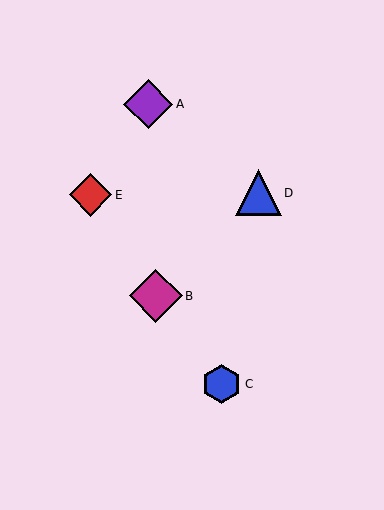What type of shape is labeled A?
Shape A is a purple diamond.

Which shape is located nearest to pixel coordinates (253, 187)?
The blue triangle (labeled D) at (258, 193) is nearest to that location.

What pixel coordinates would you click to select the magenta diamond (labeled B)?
Click at (156, 296) to select the magenta diamond B.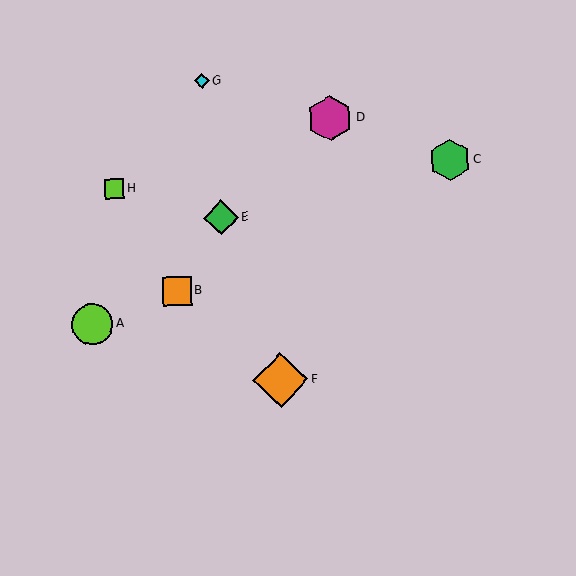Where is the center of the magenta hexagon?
The center of the magenta hexagon is at (330, 118).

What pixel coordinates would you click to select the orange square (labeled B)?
Click at (177, 291) to select the orange square B.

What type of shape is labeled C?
Shape C is a green hexagon.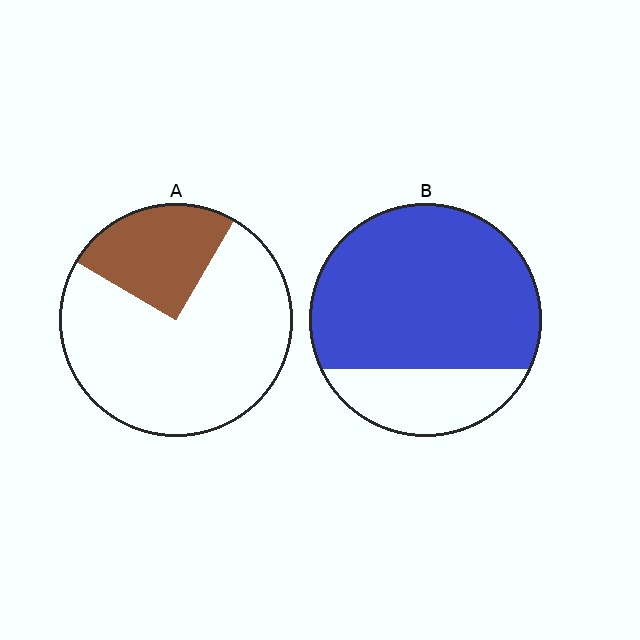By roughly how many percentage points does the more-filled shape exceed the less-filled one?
By roughly 50 percentage points (B over A).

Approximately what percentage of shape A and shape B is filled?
A is approximately 25% and B is approximately 75%.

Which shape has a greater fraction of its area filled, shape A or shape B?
Shape B.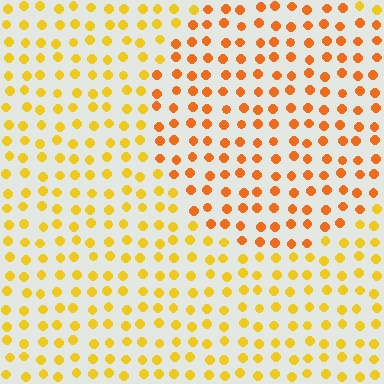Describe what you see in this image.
The image is filled with small yellow elements in a uniform arrangement. A circle-shaped region is visible where the elements are tinted to a slightly different hue, forming a subtle color boundary.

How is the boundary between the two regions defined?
The boundary is defined purely by a slight shift in hue (about 27 degrees). Spacing, size, and orientation are identical on both sides.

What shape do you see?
I see a circle.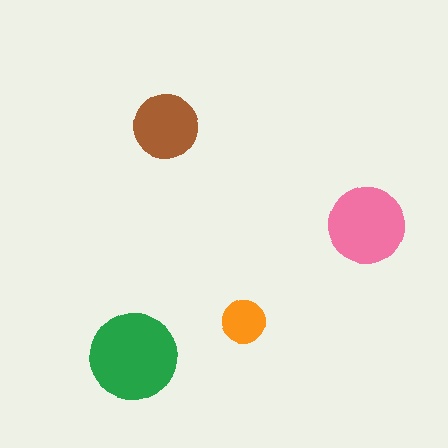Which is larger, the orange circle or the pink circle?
The pink one.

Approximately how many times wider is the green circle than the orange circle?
About 2 times wider.